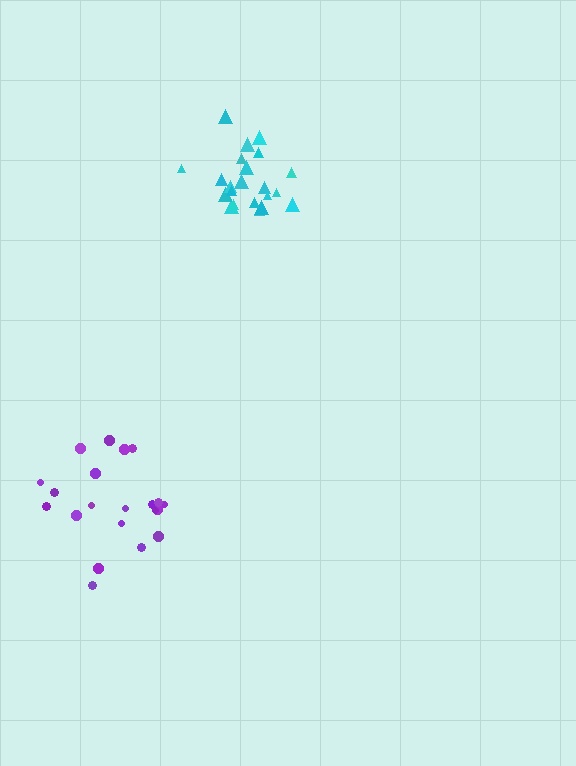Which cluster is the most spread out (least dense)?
Purple.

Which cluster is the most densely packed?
Cyan.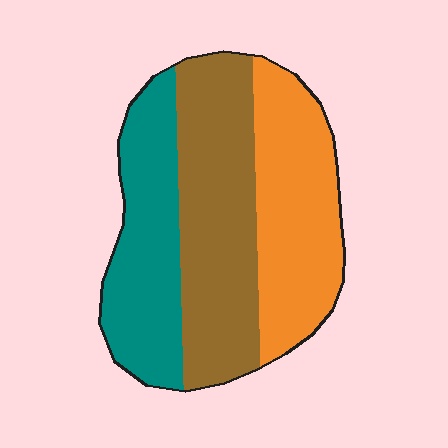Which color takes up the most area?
Brown, at roughly 40%.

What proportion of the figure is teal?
Teal covers roughly 30% of the figure.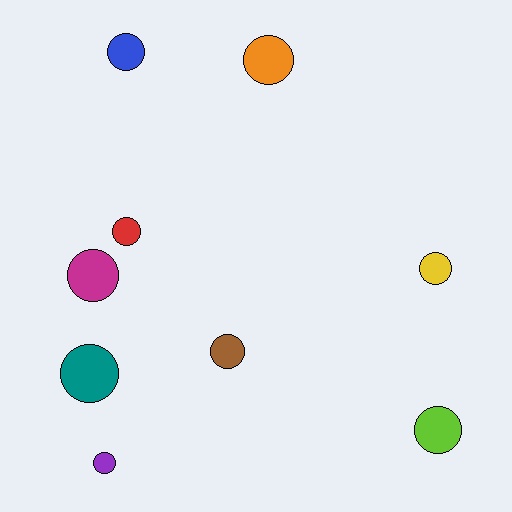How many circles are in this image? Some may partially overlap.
There are 9 circles.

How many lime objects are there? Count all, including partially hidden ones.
There is 1 lime object.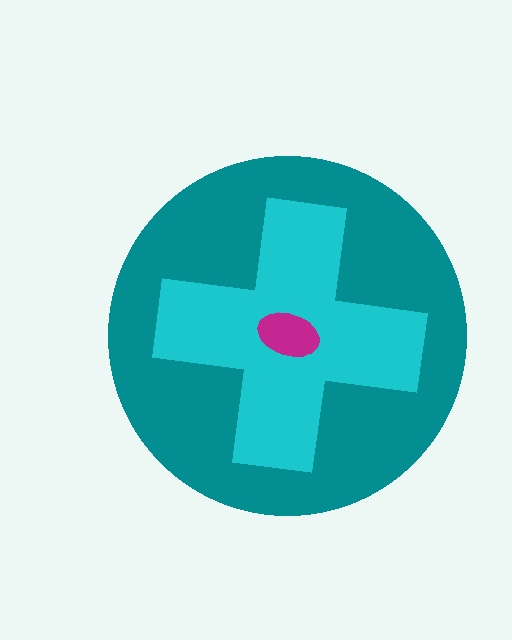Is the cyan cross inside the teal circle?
Yes.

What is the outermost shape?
The teal circle.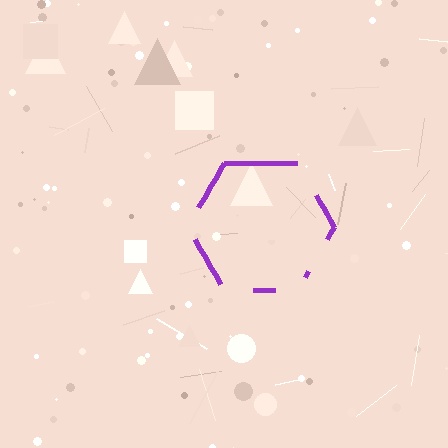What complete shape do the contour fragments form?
The contour fragments form a hexagon.